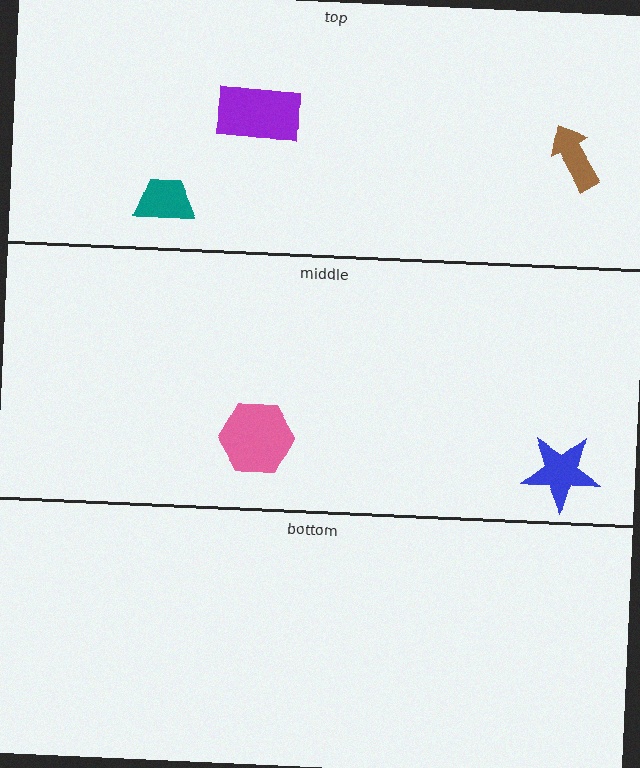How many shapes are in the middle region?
2.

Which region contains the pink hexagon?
The middle region.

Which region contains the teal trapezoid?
The top region.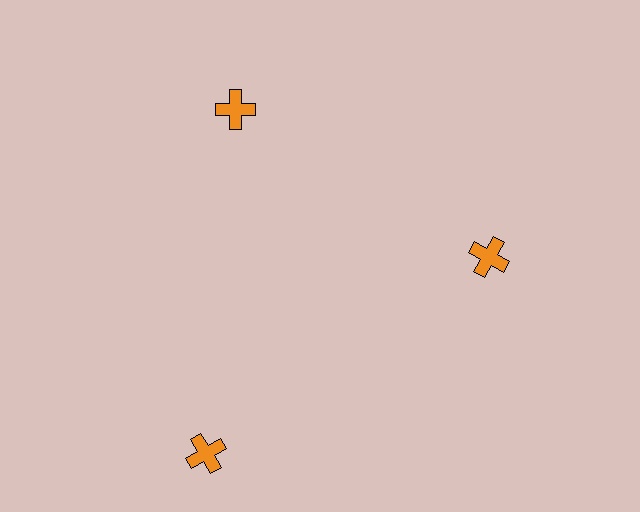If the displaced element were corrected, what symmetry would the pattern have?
It would have 3-fold rotational symmetry — the pattern would map onto itself every 120 degrees.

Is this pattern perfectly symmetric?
No. The 3 orange crosses are arranged in a ring, but one element near the 7 o'clock position is pushed outward from the center, breaking the 3-fold rotational symmetry.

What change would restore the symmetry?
The symmetry would be restored by moving it inward, back onto the ring so that all 3 crosses sit at equal angles and equal distance from the center.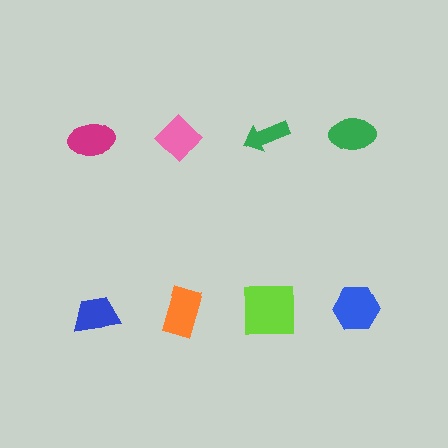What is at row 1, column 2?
A pink diamond.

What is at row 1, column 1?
A magenta ellipse.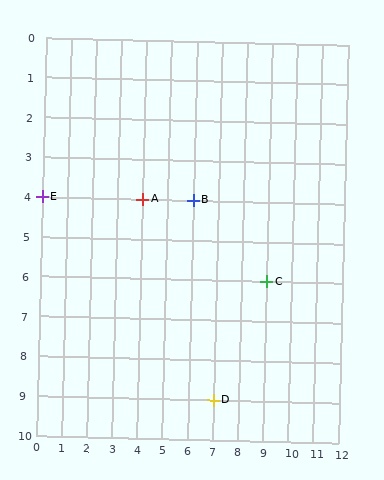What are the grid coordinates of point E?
Point E is at grid coordinates (0, 4).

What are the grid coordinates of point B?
Point B is at grid coordinates (6, 4).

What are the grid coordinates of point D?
Point D is at grid coordinates (7, 9).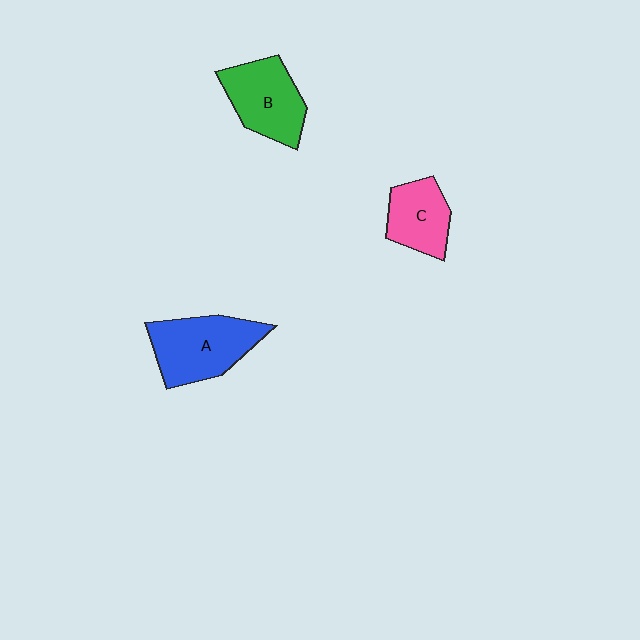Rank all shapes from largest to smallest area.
From largest to smallest: A (blue), B (green), C (pink).